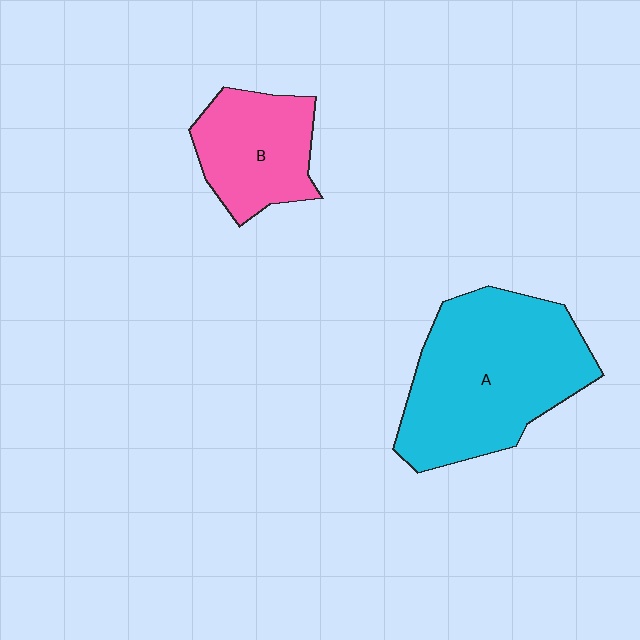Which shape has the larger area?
Shape A (cyan).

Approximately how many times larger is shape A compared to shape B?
Approximately 1.9 times.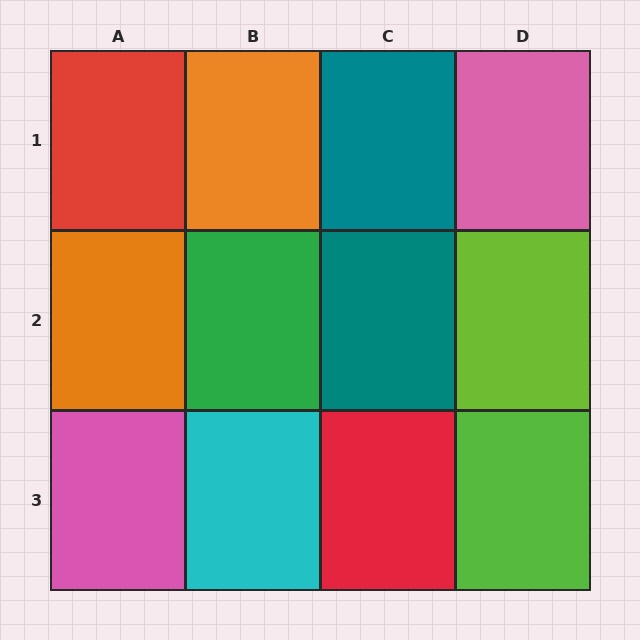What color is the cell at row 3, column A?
Pink.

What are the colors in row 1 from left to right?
Red, orange, teal, pink.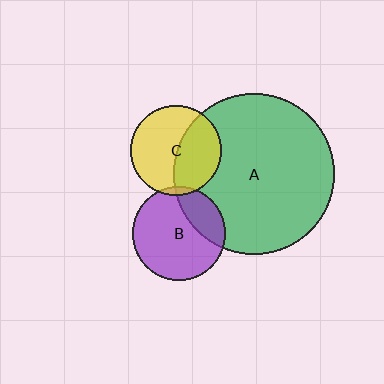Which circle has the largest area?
Circle A (green).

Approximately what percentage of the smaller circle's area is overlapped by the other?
Approximately 45%.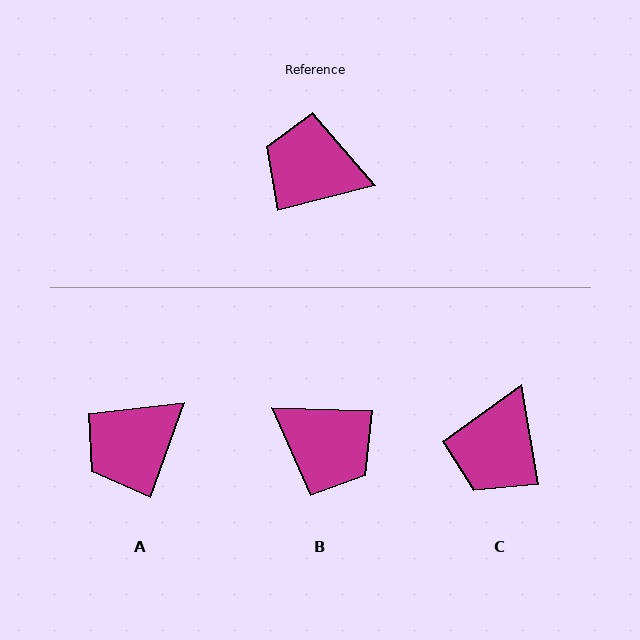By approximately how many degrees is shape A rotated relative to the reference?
Approximately 56 degrees counter-clockwise.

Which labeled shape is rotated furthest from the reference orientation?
B, about 164 degrees away.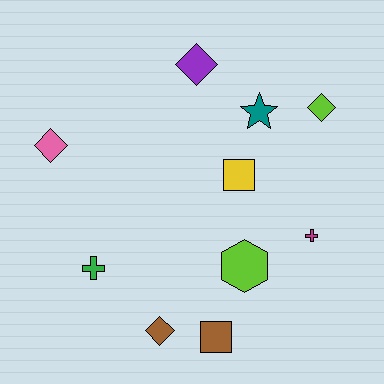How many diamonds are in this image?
There are 4 diamonds.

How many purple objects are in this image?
There is 1 purple object.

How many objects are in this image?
There are 10 objects.